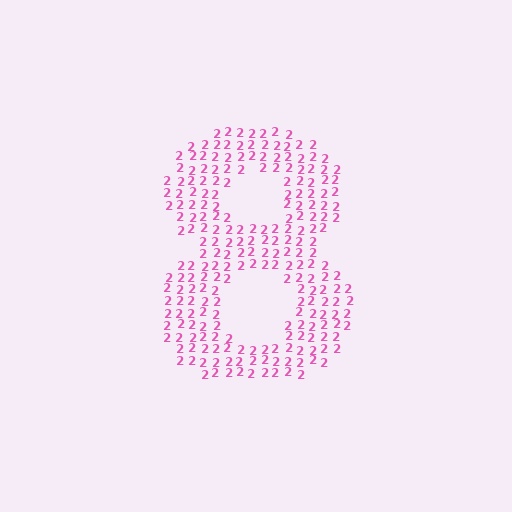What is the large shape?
The large shape is the digit 8.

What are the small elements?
The small elements are digit 2's.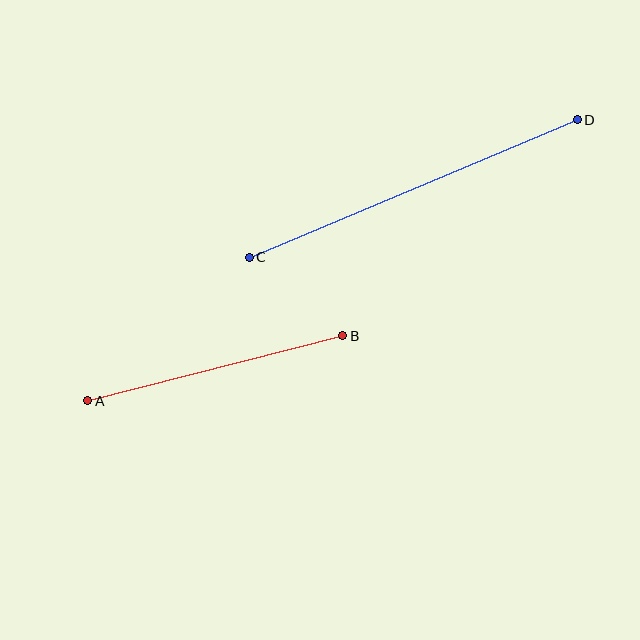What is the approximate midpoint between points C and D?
The midpoint is at approximately (413, 188) pixels.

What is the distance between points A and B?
The distance is approximately 263 pixels.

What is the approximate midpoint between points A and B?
The midpoint is at approximately (215, 368) pixels.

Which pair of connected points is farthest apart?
Points C and D are farthest apart.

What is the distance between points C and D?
The distance is approximately 355 pixels.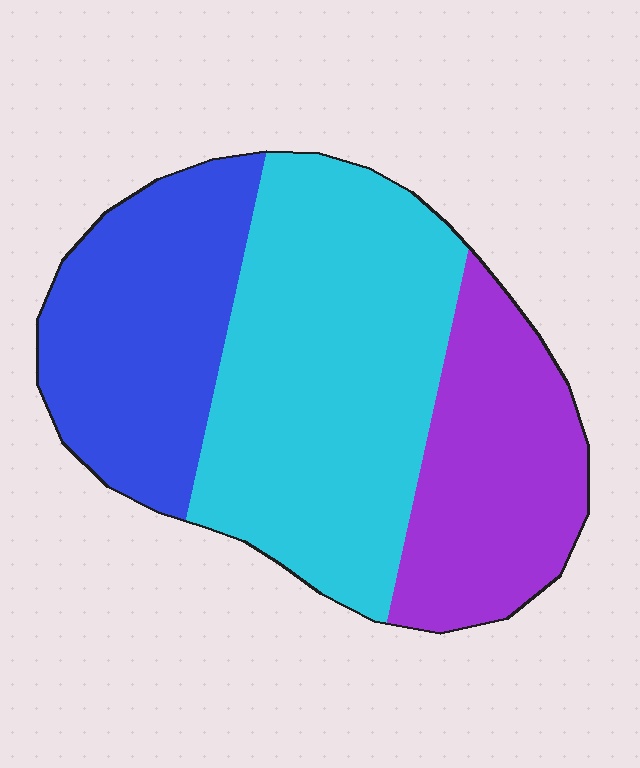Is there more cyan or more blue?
Cyan.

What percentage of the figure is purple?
Purple covers roughly 25% of the figure.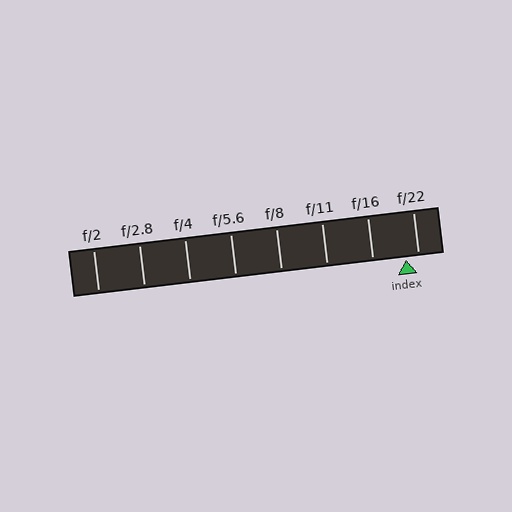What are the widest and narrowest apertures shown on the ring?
The widest aperture shown is f/2 and the narrowest is f/22.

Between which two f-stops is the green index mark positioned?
The index mark is between f/16 and f/22.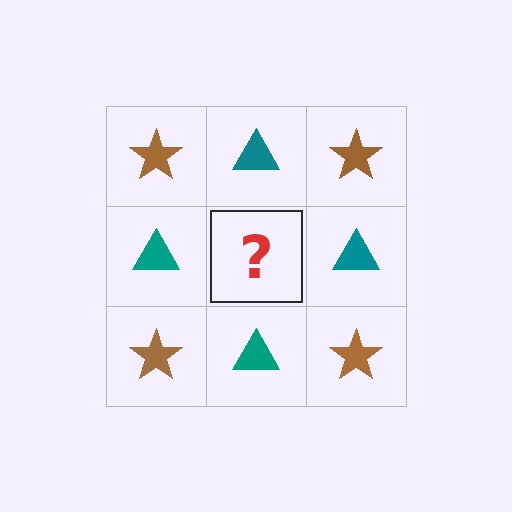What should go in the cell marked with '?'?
The missing cell should contain a brown star.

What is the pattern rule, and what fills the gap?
The rule is that it alternates brown star and teal triangle in a checkerboard pattern. The gap should be filled with a brown star.